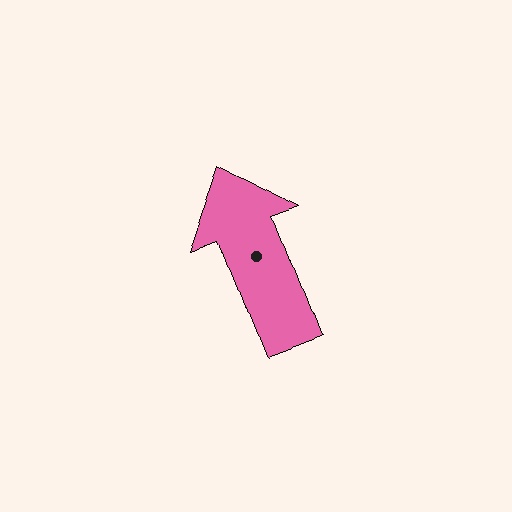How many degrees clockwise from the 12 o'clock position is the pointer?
Approximately 339 degrees.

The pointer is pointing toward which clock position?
Roughly 11 o'clock.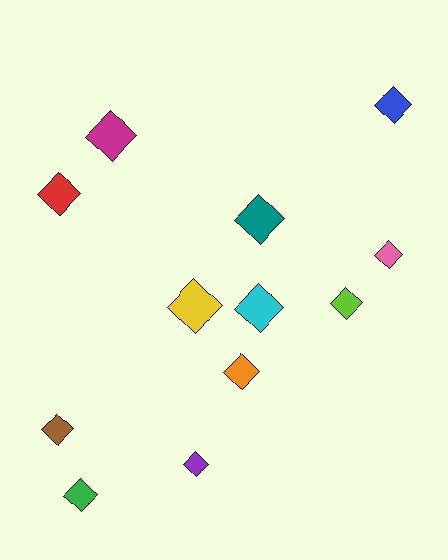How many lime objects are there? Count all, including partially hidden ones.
There is 1 lime object.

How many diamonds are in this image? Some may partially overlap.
There are 12 diamonds.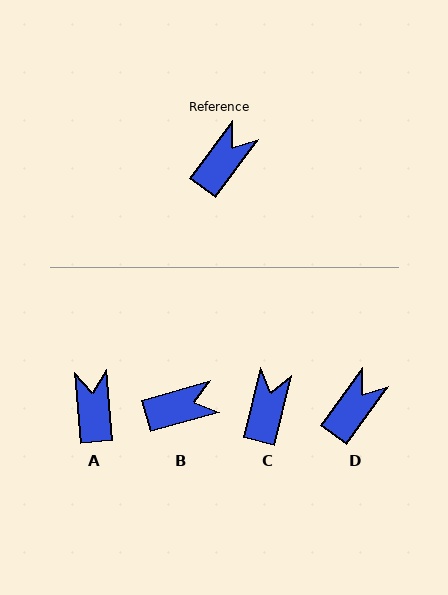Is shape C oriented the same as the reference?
No, it is off by about 23 degrees.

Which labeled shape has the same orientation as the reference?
D.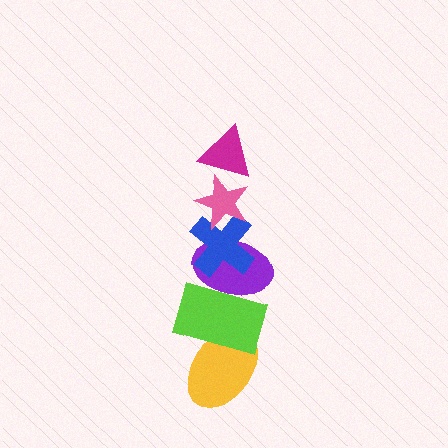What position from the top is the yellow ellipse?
The yellow ellipse is 6th from the top.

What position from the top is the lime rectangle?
The lime rectangle is 5th from the top.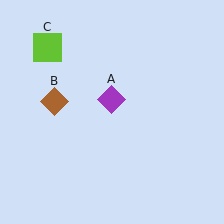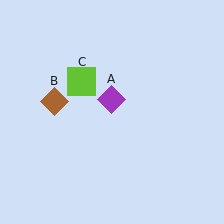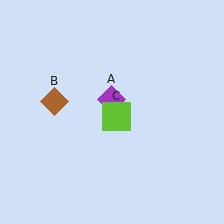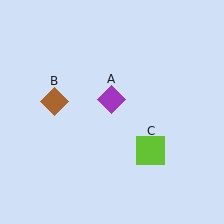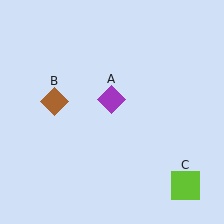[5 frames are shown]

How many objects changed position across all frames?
1 object changed position: lime square (object C).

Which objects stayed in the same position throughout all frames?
Purple diamond (object A) and brown diamond (object B) remained stationary.